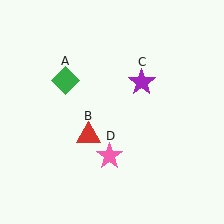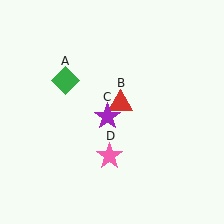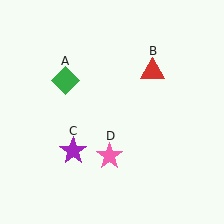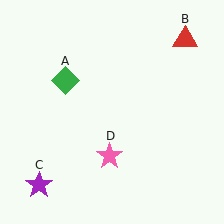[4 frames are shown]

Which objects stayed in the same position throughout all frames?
Green diamond (object A) and pink star (object D) remained stationary.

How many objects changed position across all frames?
2 objects changed position: red triangle (object B), purple star (object C).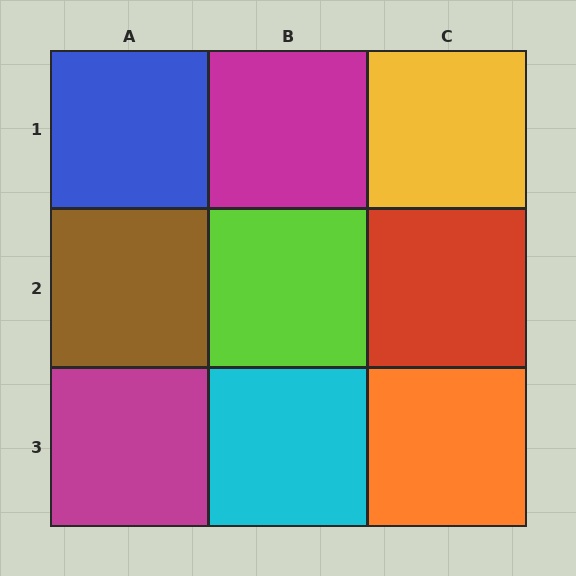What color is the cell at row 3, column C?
Orange.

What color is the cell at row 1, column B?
Magenta.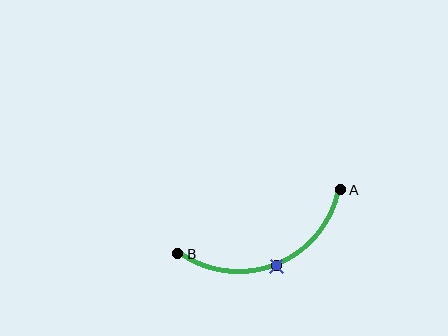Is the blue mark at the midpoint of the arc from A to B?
Yes. The blue mark lies on the arc at equal arc-length from both A and B — it is the arc midpoint.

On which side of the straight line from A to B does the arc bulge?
The arc bulges below the straight line connecting A and B.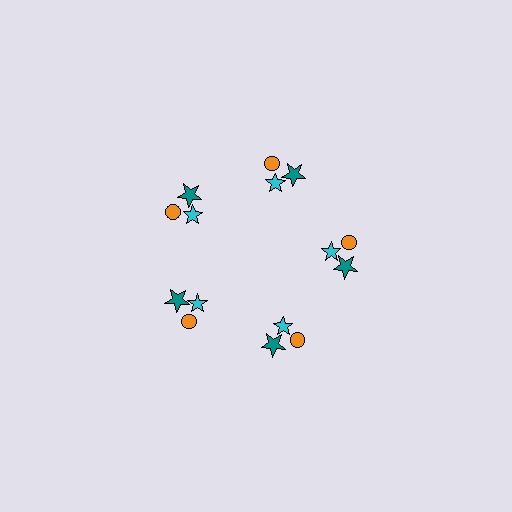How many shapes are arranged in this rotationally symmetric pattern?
There are 15 shapes, arranged in 5 groups of 3.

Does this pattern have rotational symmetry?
Yes, this pattern has 5-fold rotational symmetry. It looks the same after rotating 72 degrees around the center.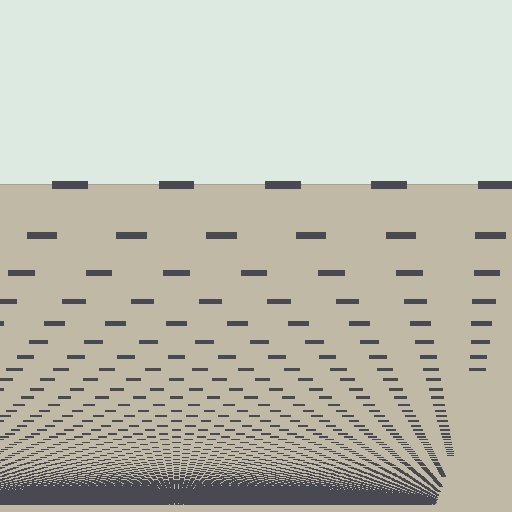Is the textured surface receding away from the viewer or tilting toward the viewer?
The surface appears to tilt toward the viewer. Texture elements get larger and sparser toward the top.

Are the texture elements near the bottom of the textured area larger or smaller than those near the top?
Smaller. The gradient is inverted — elements near the bottom are smaller and denser.